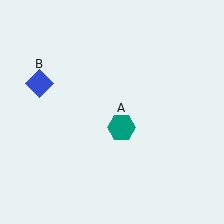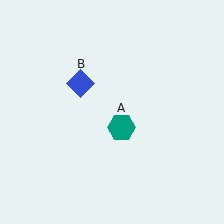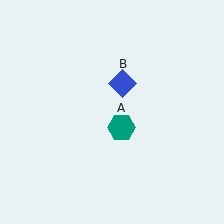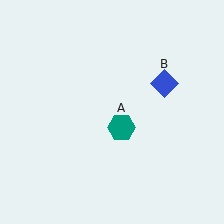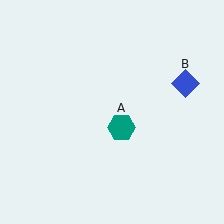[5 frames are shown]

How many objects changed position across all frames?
1 object changed position: blue diamond (object B).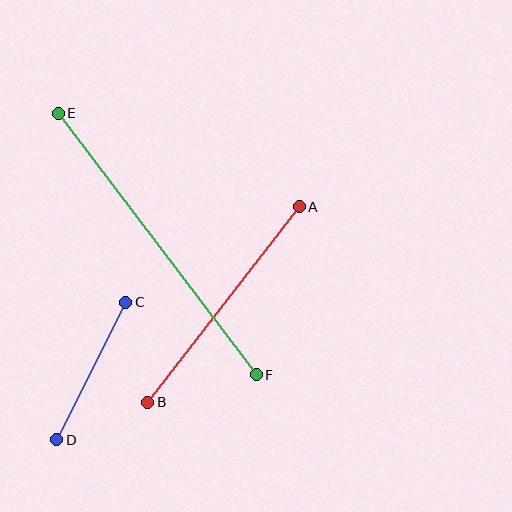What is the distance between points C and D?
The distance is approximately 154 pixels.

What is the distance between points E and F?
The distance is approximately 328 pixels.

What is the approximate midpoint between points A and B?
The midpoint is at approximately (224, 305) pixels.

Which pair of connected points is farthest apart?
Points E and F are farthest apart.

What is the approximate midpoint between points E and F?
The midpoint is at approximately (157, 244) pixels.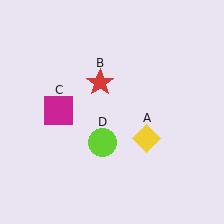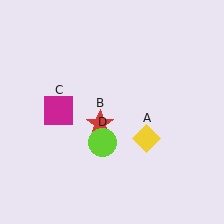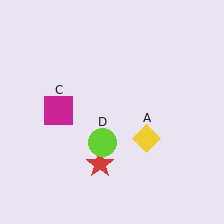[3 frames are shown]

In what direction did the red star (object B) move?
The red star (object B) moved down.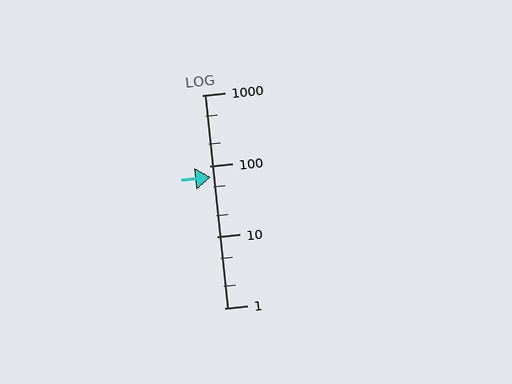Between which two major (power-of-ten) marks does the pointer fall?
The pointer is between 10 and 100.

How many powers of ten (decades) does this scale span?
The scale spans 3 decades, from 1 to 1000.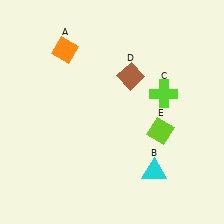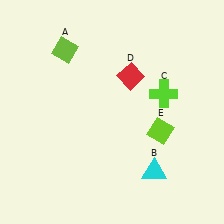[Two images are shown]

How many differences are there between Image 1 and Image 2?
There are 2 differences between the two images.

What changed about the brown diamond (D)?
In Image 1, D is brown. In Image 2, it changed to red.